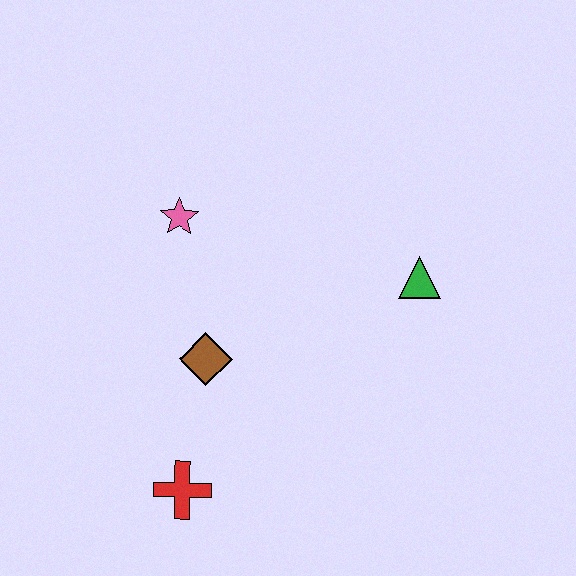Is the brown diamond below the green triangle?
Yes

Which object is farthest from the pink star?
The red cross is farthest from the pink star.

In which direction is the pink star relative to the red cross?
The pink star is above the red cross.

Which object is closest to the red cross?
The brown diamond is closest to the red cross.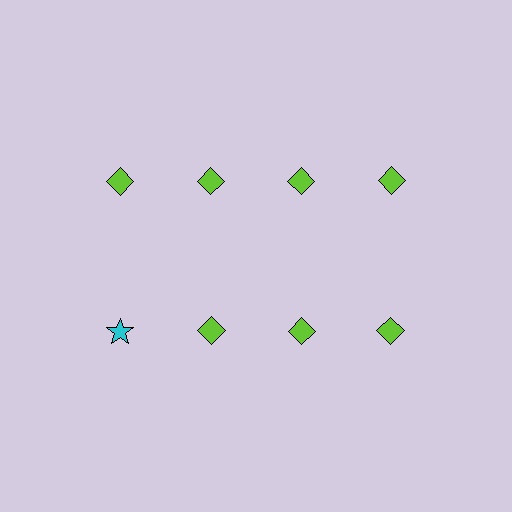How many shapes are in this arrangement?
There are 8 shapes arranged in a grid pattern.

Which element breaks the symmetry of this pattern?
The cyan star in the second row, leftmost column breaks the symmetry. All other shapes are lime diamonds.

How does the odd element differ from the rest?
It differs in both color (cyan instead of lime) and shape (star instead of diamond).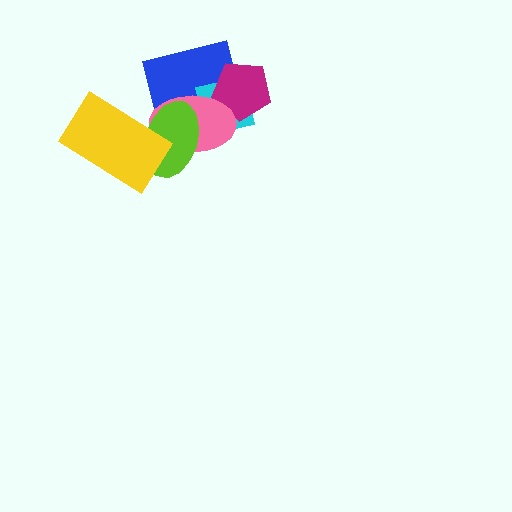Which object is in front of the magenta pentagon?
The pink ellipse is in front of the magenta pentagon.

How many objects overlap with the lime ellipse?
4 objects overlap with the lime ellipse.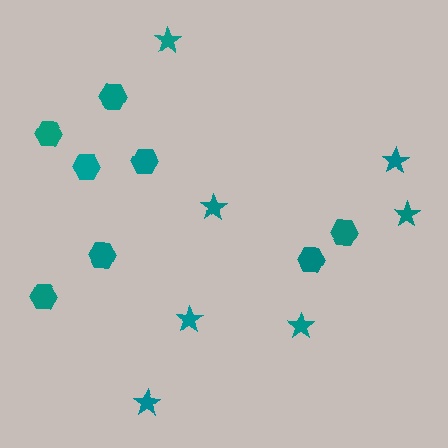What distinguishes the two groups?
There are 2 groups: one group of hexagons (8) and one group of stars (7).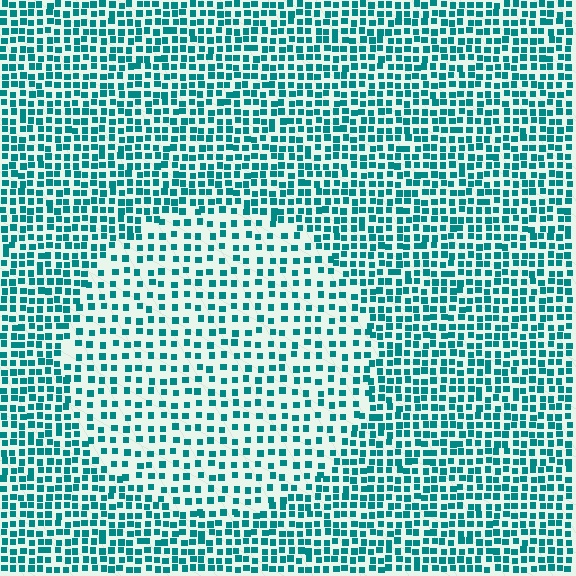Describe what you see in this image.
The image contains small teal elements arranged at two different densities. A circle-shaped region is visible where the elements are less densely packed than the surrounding area.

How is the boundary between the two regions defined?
The boundary is defined by a change in element density (approximately 1.8x ratio). All elements are the same color, size, and shape.